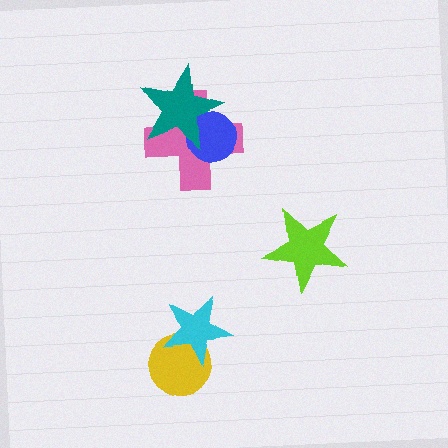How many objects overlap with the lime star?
0 objects overlap with the lime star.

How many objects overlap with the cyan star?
1 object overlaps with the cyan star.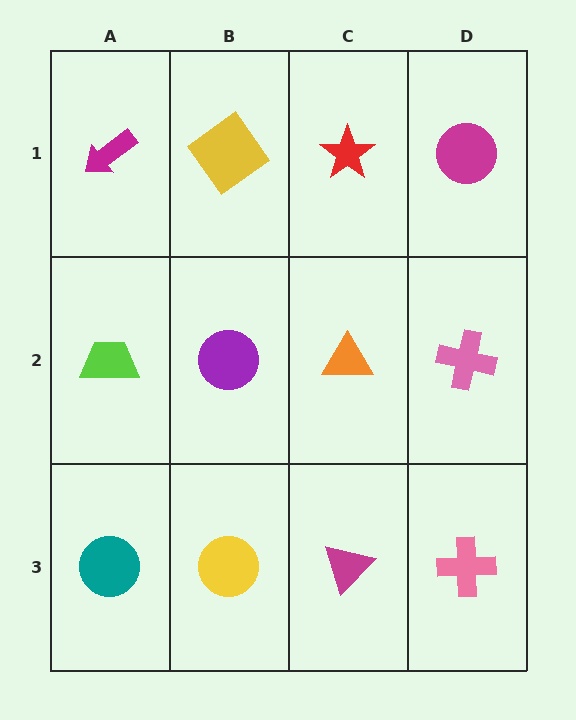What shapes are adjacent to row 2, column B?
A yellow diamond (row 1, column B), a yellow circle (row 3, column B), a lime trapezoid (row 2, column A), an orange triangle (row 2, column C).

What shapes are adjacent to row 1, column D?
A pink cross (row 2, column D), a red star (row 1, column C).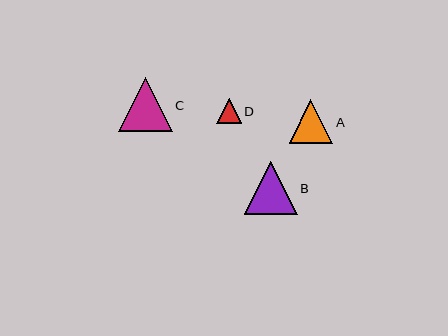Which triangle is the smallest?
Triangle D is the smallest with a size of approximately 25 pixels.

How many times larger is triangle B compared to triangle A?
Triangle B is approximately 1.2 times the size of triangle A.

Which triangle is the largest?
Triangle C is the largest with a size of approximately 54 pixels.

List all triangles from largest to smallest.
From largest to smallest: C, B, A, D.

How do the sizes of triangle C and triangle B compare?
Triangle C and triangle B are approximately the same size.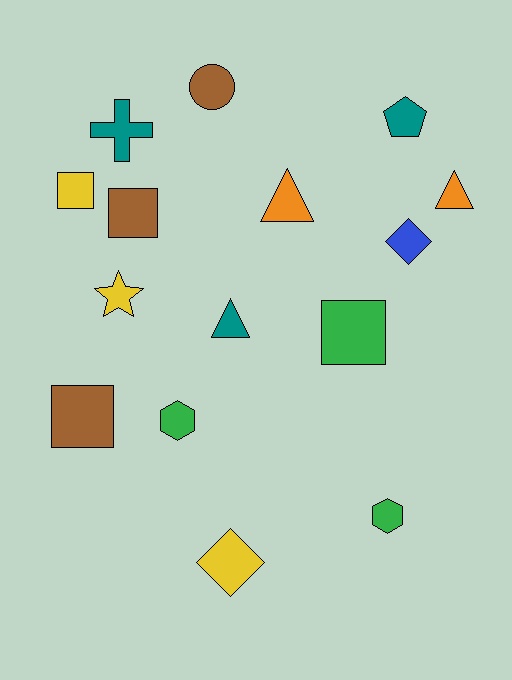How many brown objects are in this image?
There are 3 brown objects.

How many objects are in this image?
There are 15 objects.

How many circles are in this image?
There is 1 circle.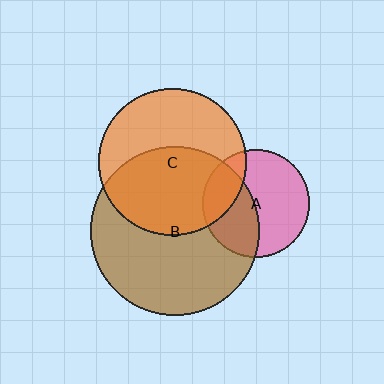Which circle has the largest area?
Circle B (brown).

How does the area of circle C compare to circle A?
Approximately 1.9 times.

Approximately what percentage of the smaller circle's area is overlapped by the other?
Approximately 20%.